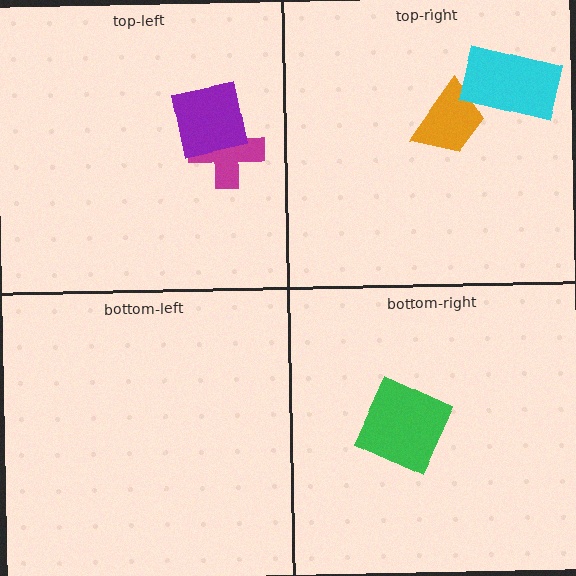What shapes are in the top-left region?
The magenta cross, the purple square.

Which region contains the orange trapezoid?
The top-right region.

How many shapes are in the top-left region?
2.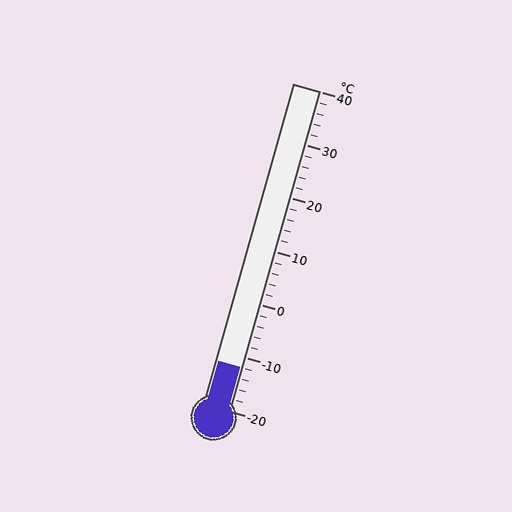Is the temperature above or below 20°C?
The temperature is below 20°C.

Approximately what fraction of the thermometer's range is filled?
The thermometer is filled to approximately 15% of its range.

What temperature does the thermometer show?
The thermometer shows approximately -12°C.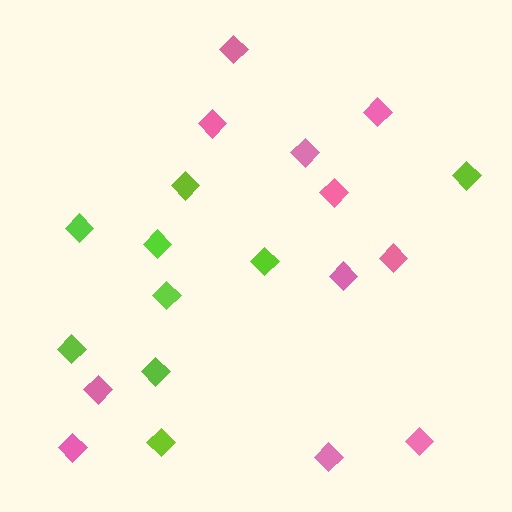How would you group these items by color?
There are 2 groups: one group of lime diamonds (9) and one group of pink diamonds (11).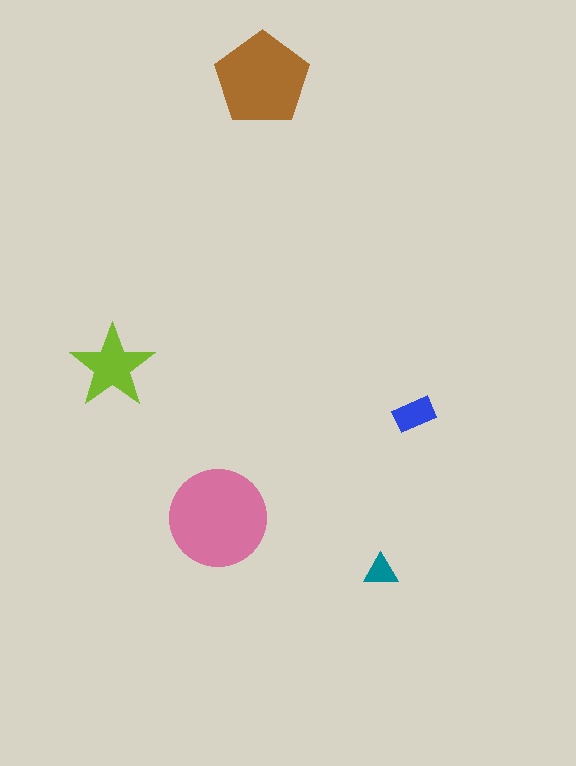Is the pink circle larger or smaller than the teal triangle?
Larger.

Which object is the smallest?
The teal triangle.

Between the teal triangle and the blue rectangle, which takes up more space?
The blue rectangle.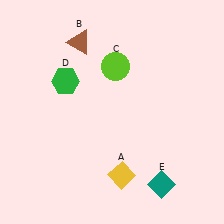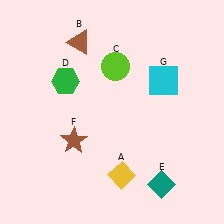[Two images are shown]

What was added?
A brown star (F), a cyan square (G) were added in Image 2.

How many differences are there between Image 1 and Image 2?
There are 2 differences between the two images.